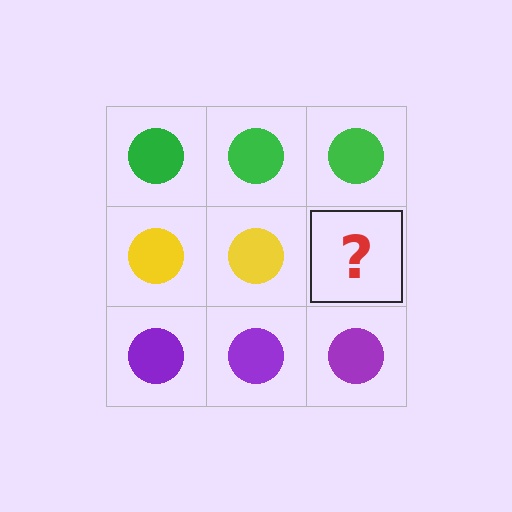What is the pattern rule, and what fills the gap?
The rule is that each row has a consistent color. The gap should be filled with a yellow circle.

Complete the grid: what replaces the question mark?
The question mark should be replaced with a yellow circle.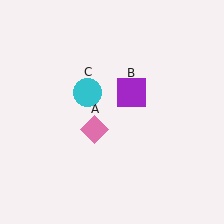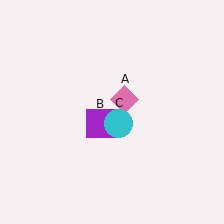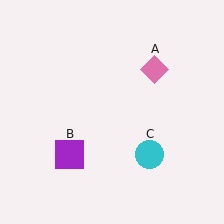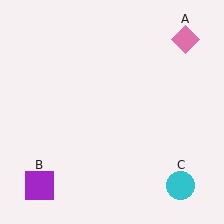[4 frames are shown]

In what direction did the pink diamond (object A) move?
The pink diamond (object A) moved up and to the right.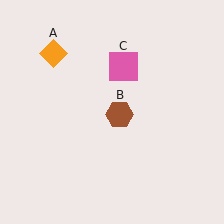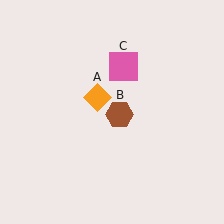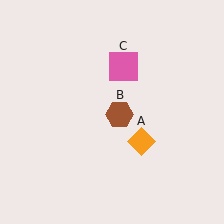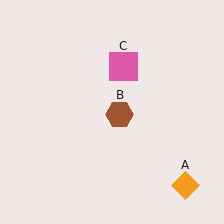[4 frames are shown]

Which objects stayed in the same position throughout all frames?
Brown hexagon (object B) and pink square (object C) remained stationary.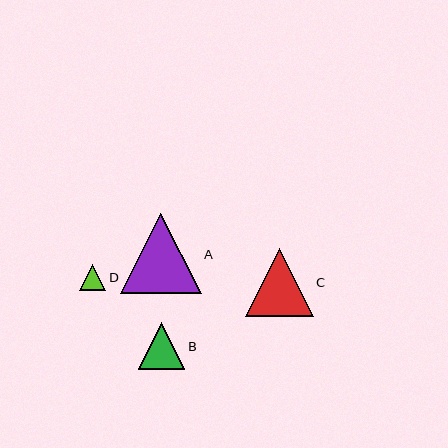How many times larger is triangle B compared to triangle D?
Triangle B is approximately 1.7 times the size of triangle D.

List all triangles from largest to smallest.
From largest to smallest: A, C, B, D.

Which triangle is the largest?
Triangle A is the largest with a size of approximately 81 pixels.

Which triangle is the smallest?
Triangle D is the smallest with a size of approximately 26 pixels.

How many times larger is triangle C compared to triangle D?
Triangle C is approximately 2.6 times the size of triangle D.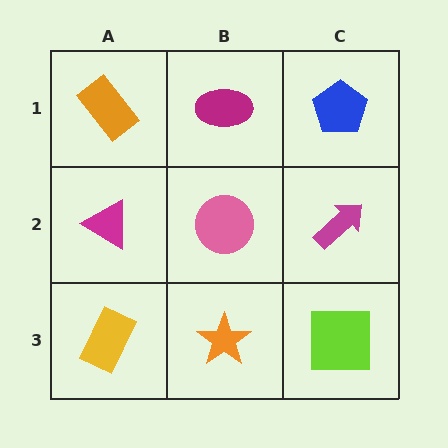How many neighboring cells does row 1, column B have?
3.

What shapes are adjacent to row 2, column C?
A blue pentagon (row 1, column C), a lime square (row 3, column C), a pink circle (row 2, column B).